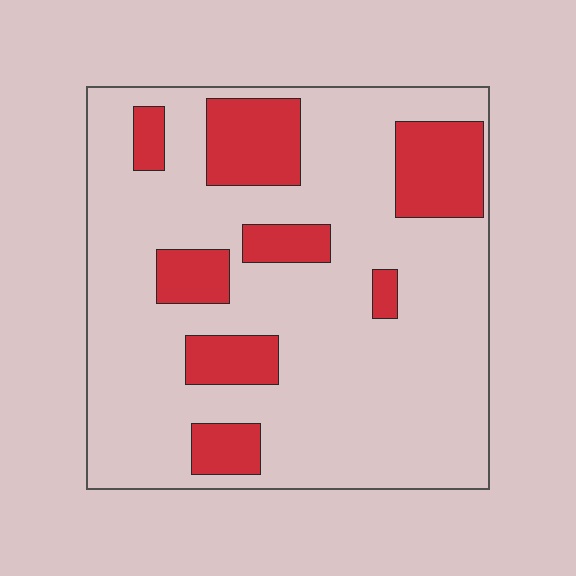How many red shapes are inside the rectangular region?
8.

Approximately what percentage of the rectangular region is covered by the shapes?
Approximately 20%.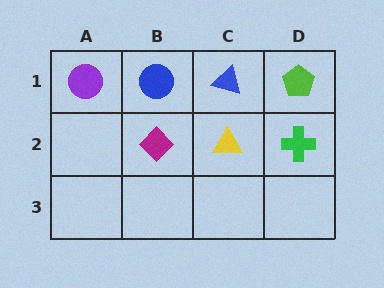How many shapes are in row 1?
4 shapes.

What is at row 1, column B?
A blue circle.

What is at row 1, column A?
A purple circle.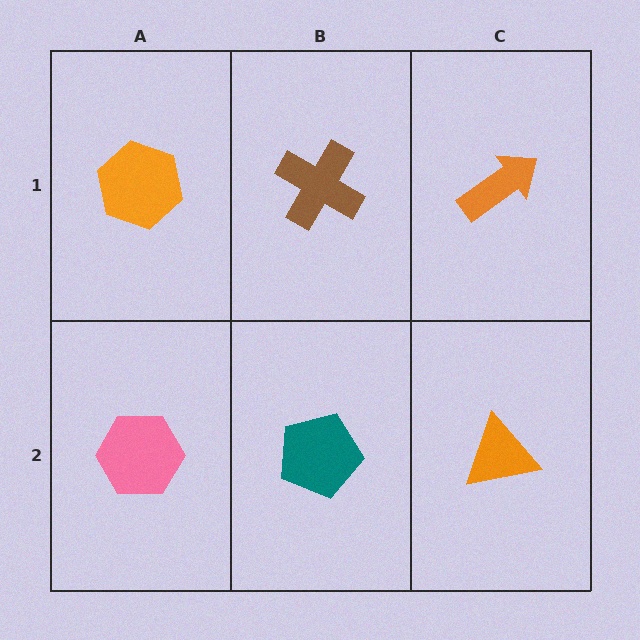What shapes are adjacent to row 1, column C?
An orange triangle (row 2, column C), a brown cross (row 1, column B).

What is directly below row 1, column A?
A pink hexagon.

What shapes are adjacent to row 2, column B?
A brown cross (row 1, column B), a pink hexagon (row 2, column A), an orange triangle (row 2, column C).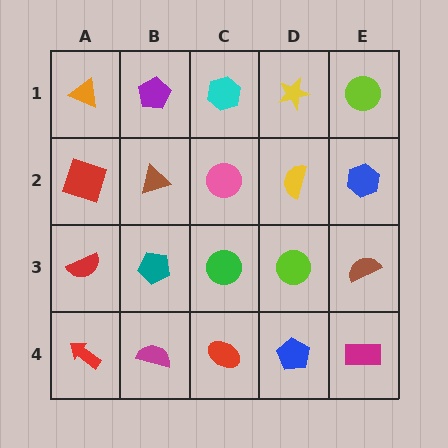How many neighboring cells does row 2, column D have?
4.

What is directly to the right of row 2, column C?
A yellow semicircle.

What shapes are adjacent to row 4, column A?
A red semicircle (row 3, column A), a magenta semicircle (row 4, column B).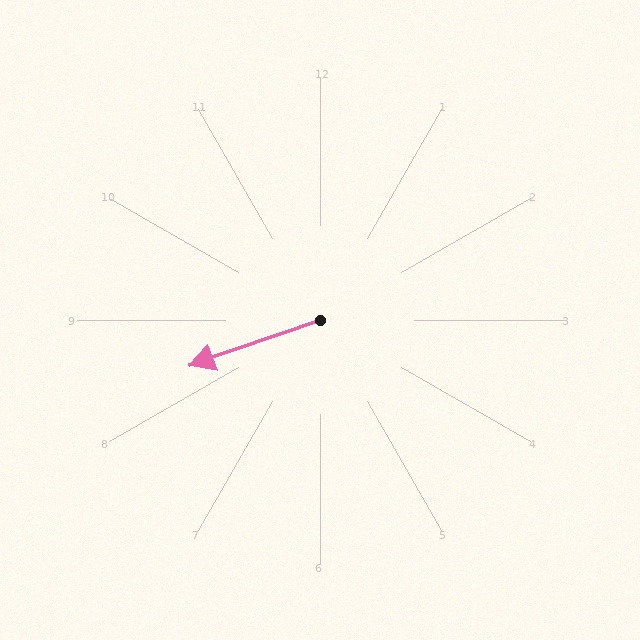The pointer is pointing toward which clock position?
Roughly 8 o'clock.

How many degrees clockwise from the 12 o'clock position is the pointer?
Approximately 251 degrees.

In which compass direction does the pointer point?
West.